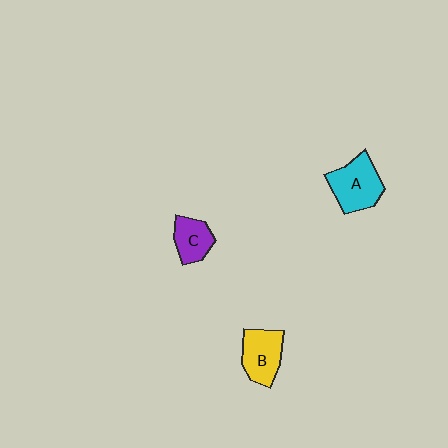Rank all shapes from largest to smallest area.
From largest to smallest: A (cyan), B (yellow), C (purple).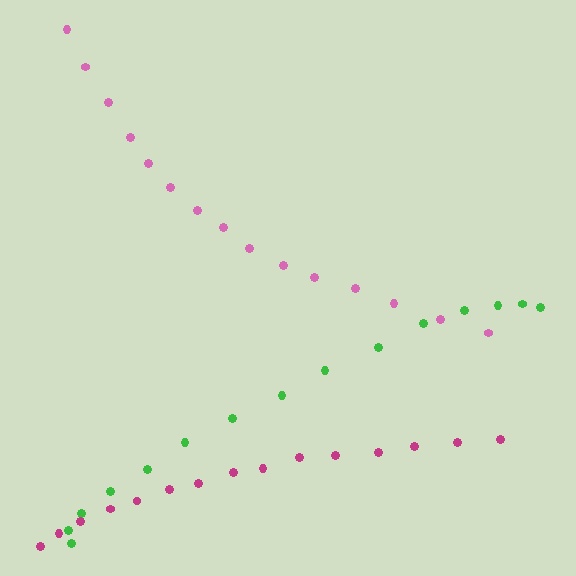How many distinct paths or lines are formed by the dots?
There are 3 distinct paths.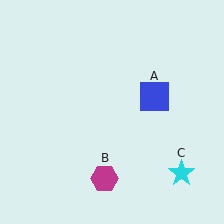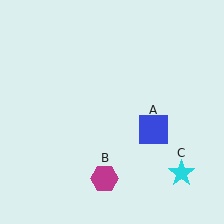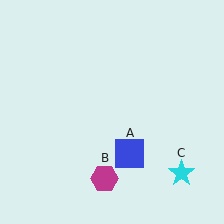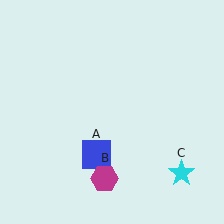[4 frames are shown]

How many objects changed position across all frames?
1 object changed position: blue square (object A).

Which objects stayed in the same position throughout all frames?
Magenta hexagon (object B) and cyan star (object C) remained stationary.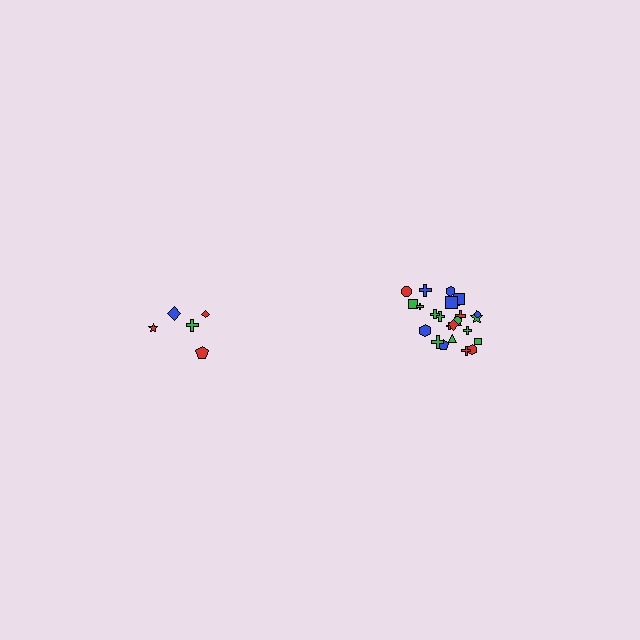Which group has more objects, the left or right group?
The right group.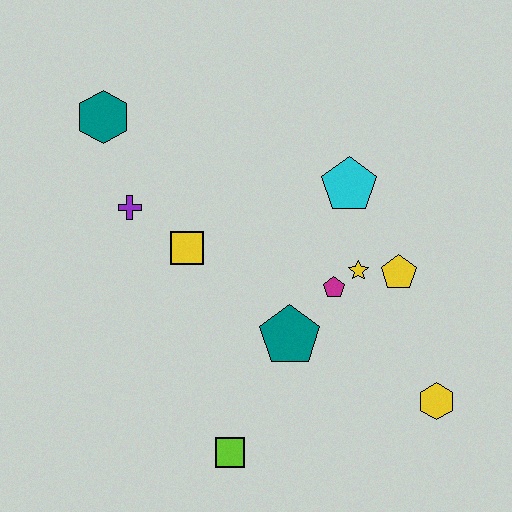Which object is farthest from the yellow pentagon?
The teal hexagon is farthest from the yellow pentagon.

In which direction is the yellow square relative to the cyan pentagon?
The yellow square is to the left of the cyan pentagon.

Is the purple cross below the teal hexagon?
Yes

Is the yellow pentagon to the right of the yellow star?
Yes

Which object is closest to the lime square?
The teal pentagon is closest to the lime square.